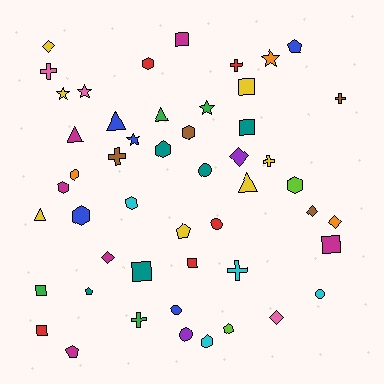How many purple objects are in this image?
There are 2 purple objects.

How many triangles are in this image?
There are 5 triangles.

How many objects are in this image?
There are 50 objects.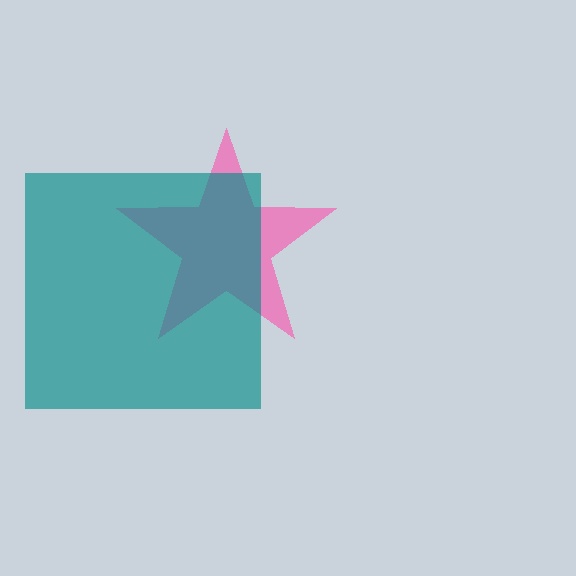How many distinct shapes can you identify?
There are 2 distinct shapes: a pink star, a teal square.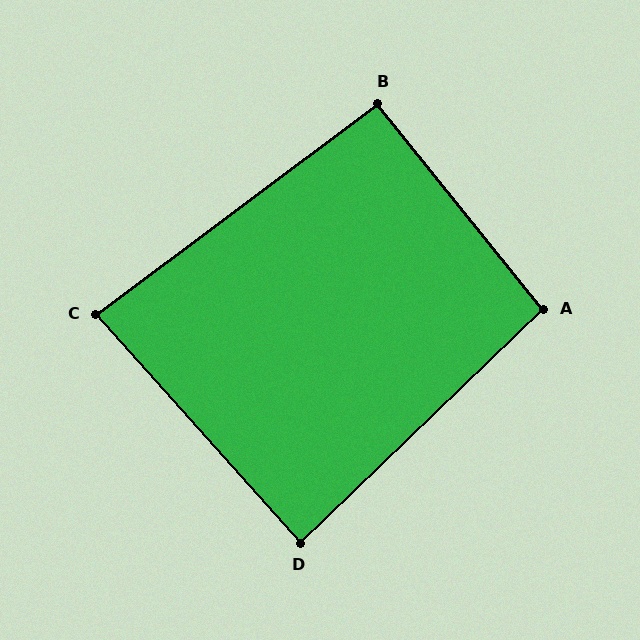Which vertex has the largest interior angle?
A, at approximately 95 degrees.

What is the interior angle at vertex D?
Approximately 88 degrees (approximately right).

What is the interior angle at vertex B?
Approximately 92 degrees (approximately right).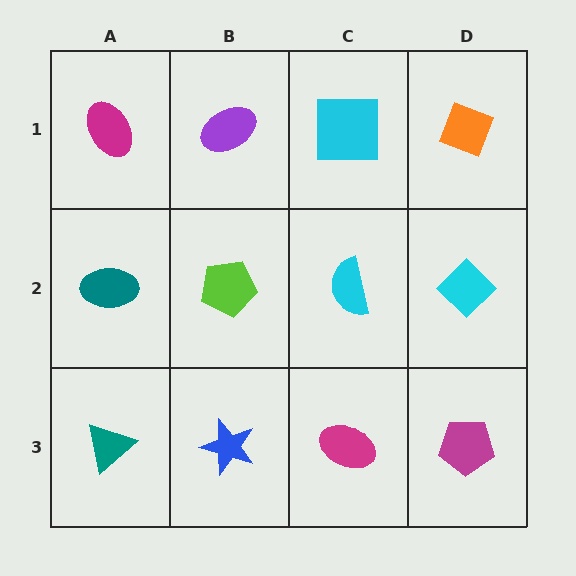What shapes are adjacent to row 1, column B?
A lime pentagon (row 2, column B), a magenta ellipse (row 1, column A), a cyan square (row 1, column C).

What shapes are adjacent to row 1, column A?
A teal ellipse (row 2, column A), a purple ellipse (row 1, column B).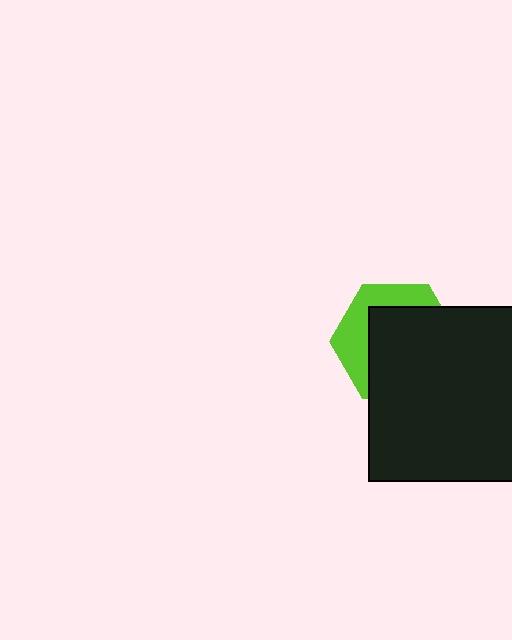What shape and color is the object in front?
The object in front is a black square.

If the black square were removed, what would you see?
You would see the complete lime hexagon.